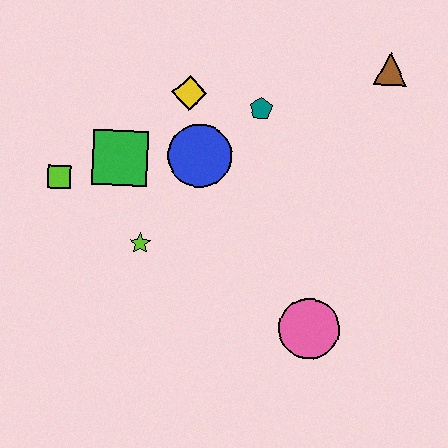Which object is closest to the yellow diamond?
The blue circle is closest to the yellow diamond.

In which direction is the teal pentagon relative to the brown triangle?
The teal pentagon is to the left of the brown triangle.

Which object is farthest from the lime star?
The brown triangle is farthest from the lime star.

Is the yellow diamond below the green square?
No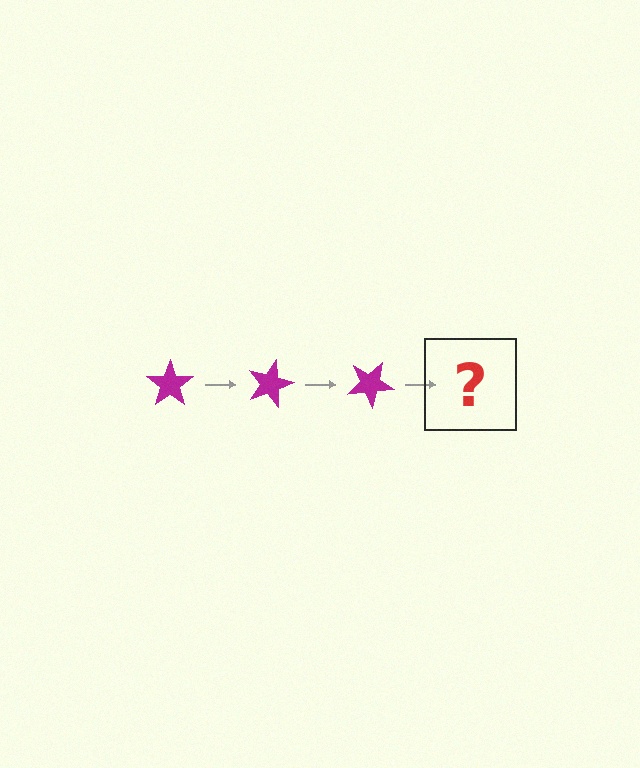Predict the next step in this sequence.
The next step is a magenta star rotated 45 degrees.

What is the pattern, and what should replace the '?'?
The pattern is that the star rotates 15 degrees each step. The '?' should be a magenta star rotated 45 degrees.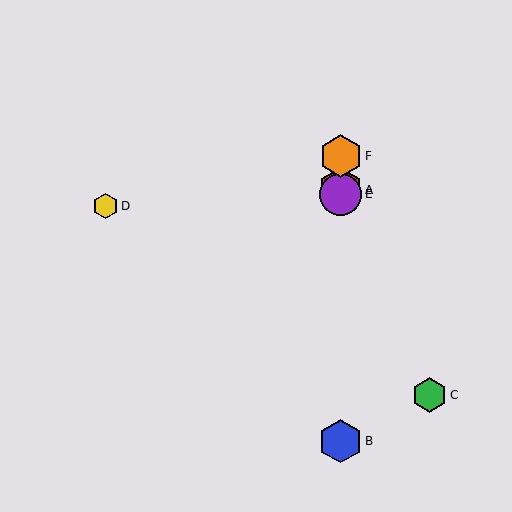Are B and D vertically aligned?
No, B is at x≈341 and D is at x≈105.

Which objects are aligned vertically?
Objects A, B, E, F are aligned vertically.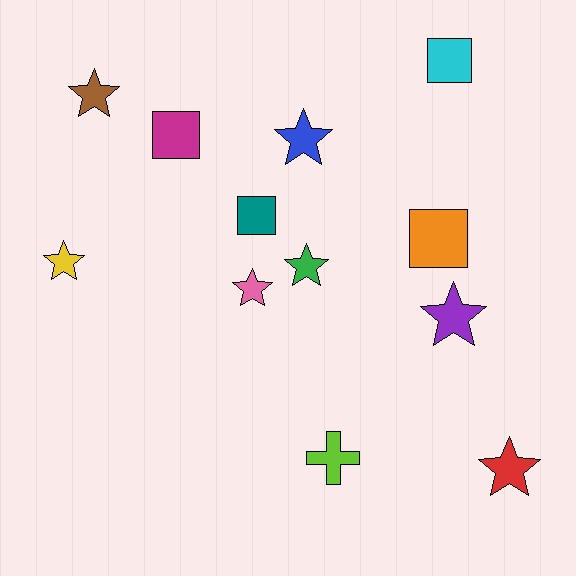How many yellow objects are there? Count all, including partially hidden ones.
There is 1 yellow object.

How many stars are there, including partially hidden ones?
There are 7 stars.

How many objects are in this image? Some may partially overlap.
There are 12 objects.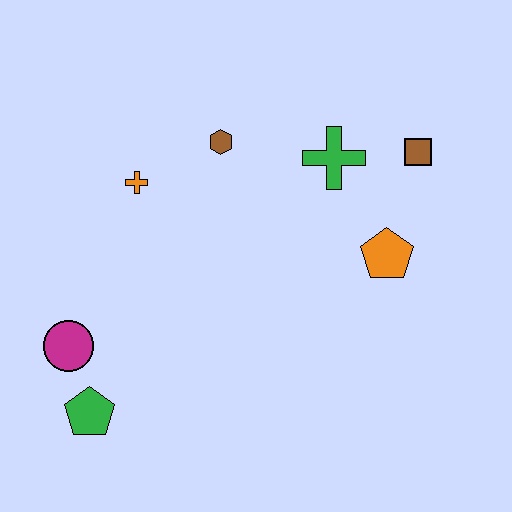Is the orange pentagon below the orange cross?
Yes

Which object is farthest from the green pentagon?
The brown square is farthest from the green pentagon.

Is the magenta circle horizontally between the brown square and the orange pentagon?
No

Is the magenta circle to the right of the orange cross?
No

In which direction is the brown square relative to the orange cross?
The brown square is to the right of the orange cross.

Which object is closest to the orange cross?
The brown hexagon is closest to the orange cross.